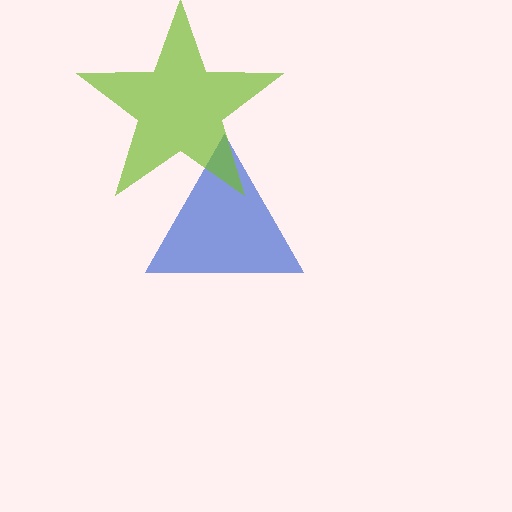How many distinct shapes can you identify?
There are 2 distinct shapes: a blue triangle, a lime star.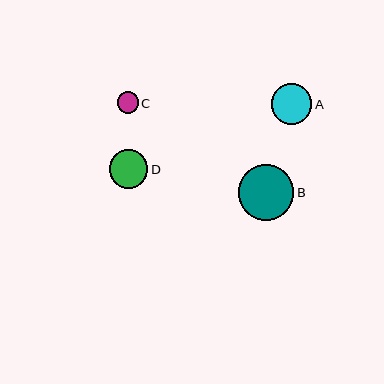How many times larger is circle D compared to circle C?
Circle D is approximately 1.8 times the size of circle C.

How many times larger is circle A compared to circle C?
Circle A is approximately 1.9 times the size of circle C.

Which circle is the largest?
Circle B is the largest with a size of approximately 56 pixels.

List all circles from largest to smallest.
From largest to smallest: B, A, D, C.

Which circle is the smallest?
Circle C is the smallest with a size of approximately 21 pixels.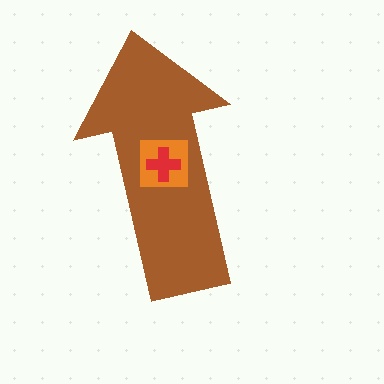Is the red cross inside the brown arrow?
Yes.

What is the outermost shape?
The brown arrow.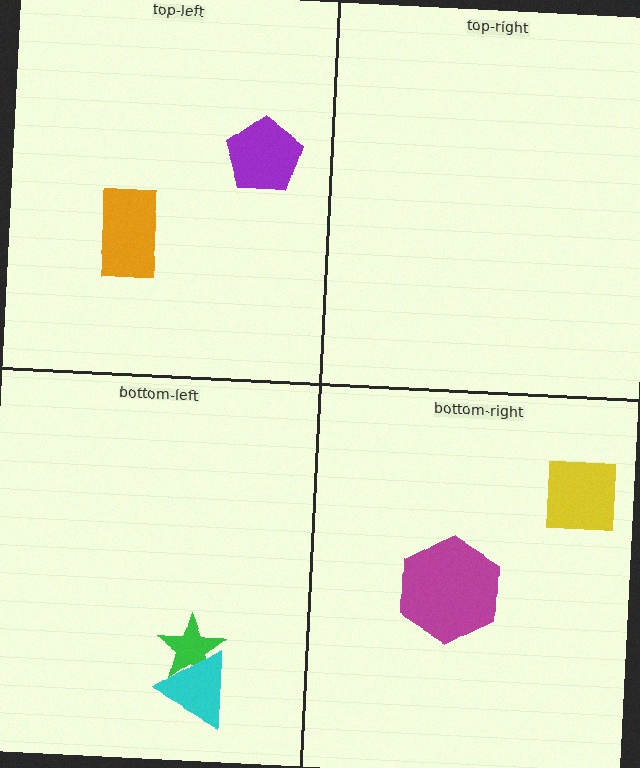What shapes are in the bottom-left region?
The green star, the cyan triangle.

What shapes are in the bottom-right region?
The magenta hexagon, the yellow square.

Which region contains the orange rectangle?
The top-left region.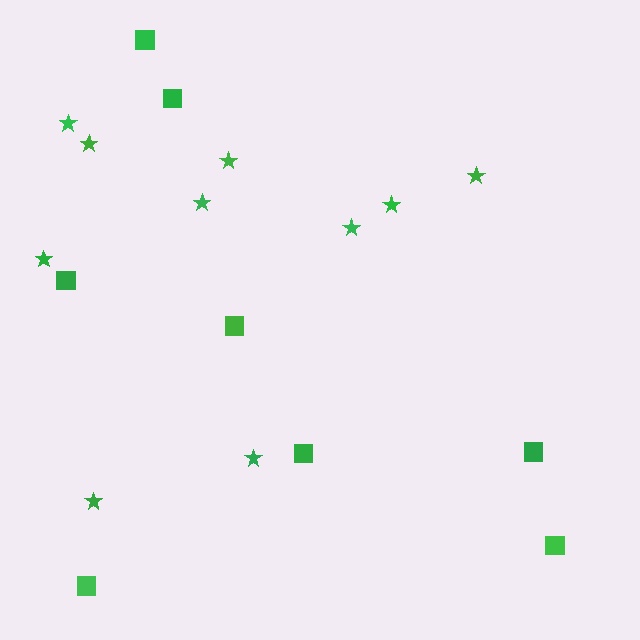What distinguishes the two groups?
There are 2 groups: one group of stars (10) and one group of squares (8).